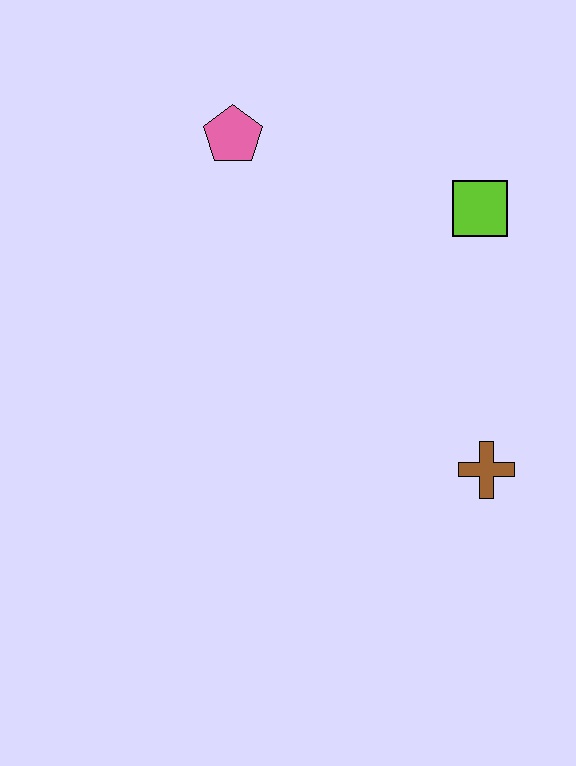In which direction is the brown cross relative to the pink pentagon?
The brown cross is below the pink pentagon.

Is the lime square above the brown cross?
Yes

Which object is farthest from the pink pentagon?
The brown cross is farthest from the pink pentagon.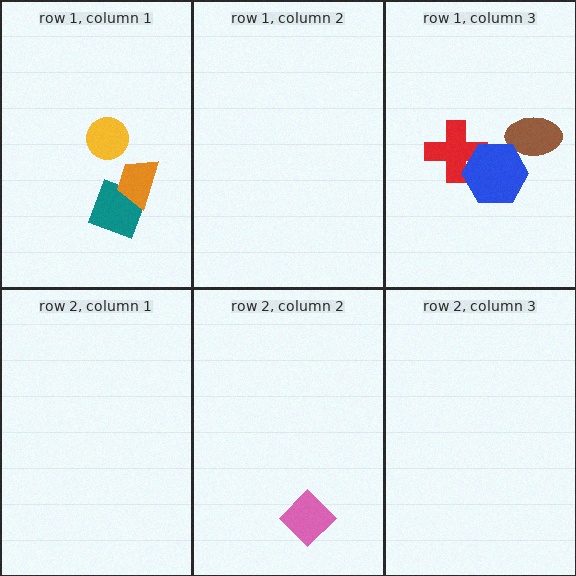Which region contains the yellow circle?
The row 1, column 1 region.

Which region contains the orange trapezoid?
The row 1, column 1 region.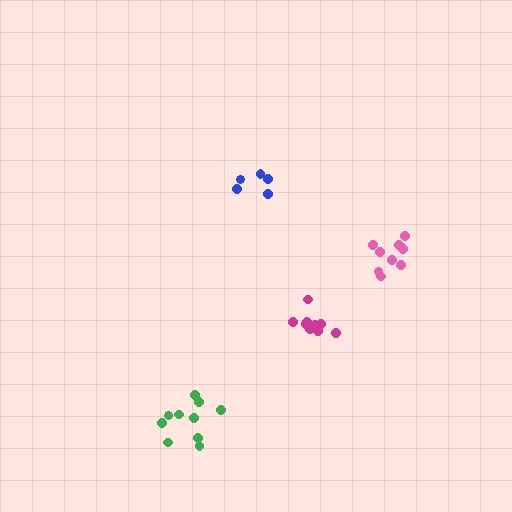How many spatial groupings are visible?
There are 4 spatial groupings.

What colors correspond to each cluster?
The clusters are colored: blue, magenta, green, pink.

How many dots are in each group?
Group 1: 5 dots, Group 2: 10 dots, Group 3: 10 dots, Group 4: 9 dots (34 total).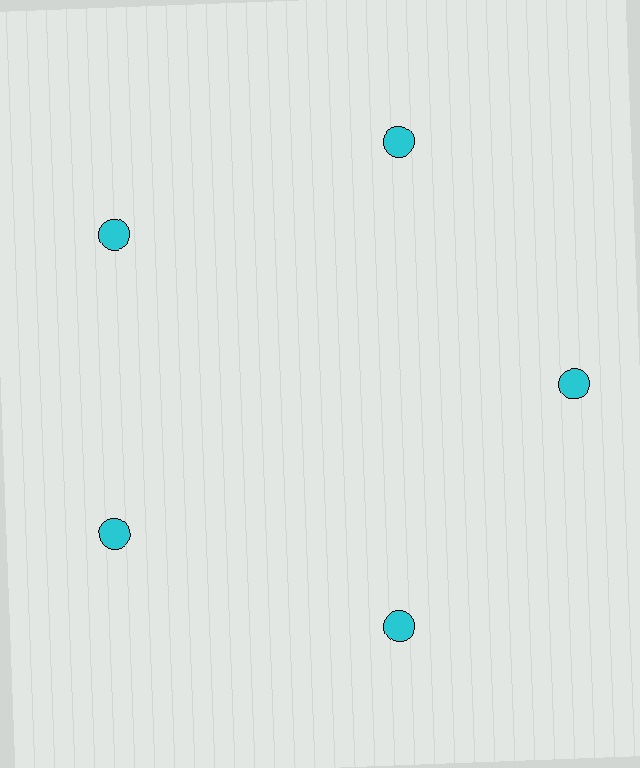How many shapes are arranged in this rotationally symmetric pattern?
There are 5 shapes, arranged in 5 groups of 1.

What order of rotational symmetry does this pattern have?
This pattern has 5-fold rotational symmetry.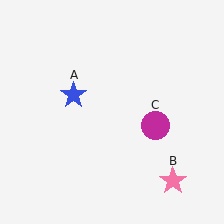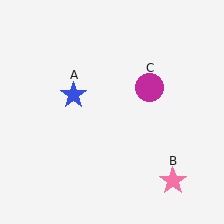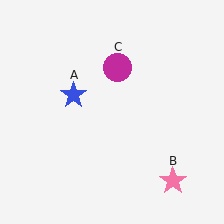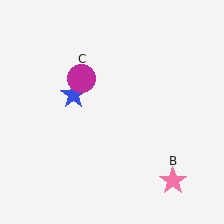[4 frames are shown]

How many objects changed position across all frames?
1 object changed position: magenta circle (object C).